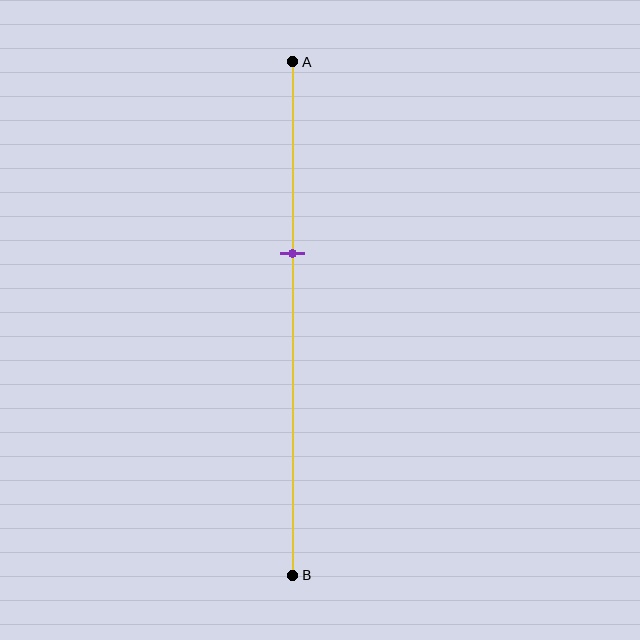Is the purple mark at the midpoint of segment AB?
No, the mark is at about 35% from A, not at the 50% midpoint.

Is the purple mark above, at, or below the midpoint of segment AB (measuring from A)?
The purple mark is above the midpoint of segment AB.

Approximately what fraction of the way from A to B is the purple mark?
The purple mark is approximately 35% of the way from A to B.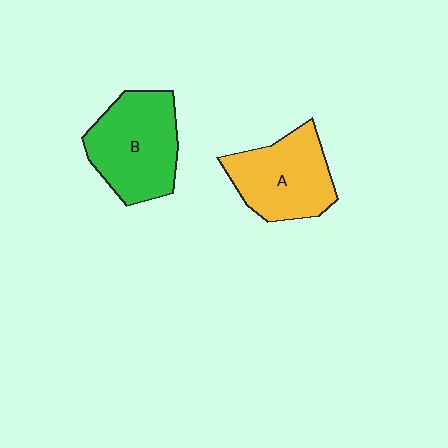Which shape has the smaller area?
Shape A (yellow).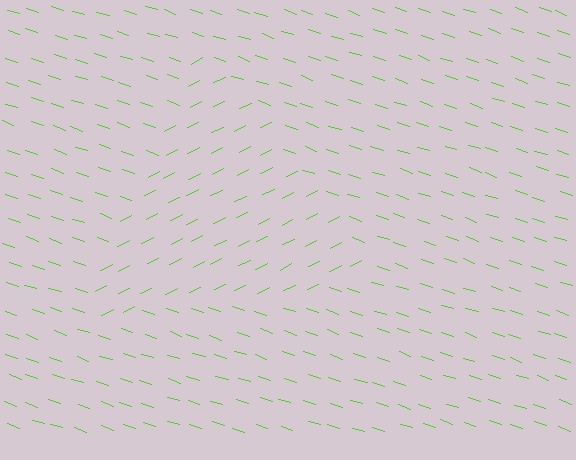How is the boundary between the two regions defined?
The boundary is defined purely by a change in line orientation (approximately 45 degrees difference). All lines are the same color and thickness.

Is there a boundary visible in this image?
Yes, there is a texture boundary formed by a change in line orientation.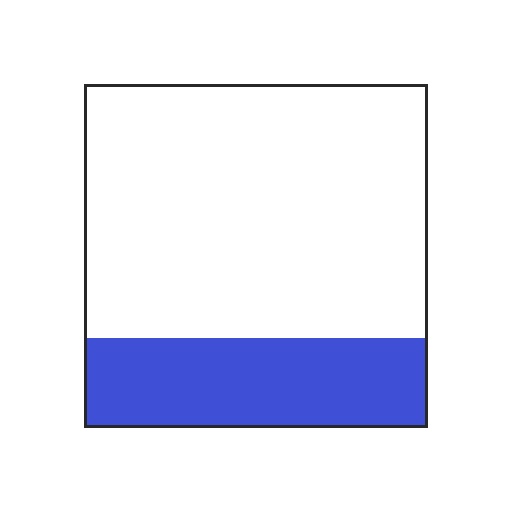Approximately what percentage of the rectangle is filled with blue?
Approximately 25%.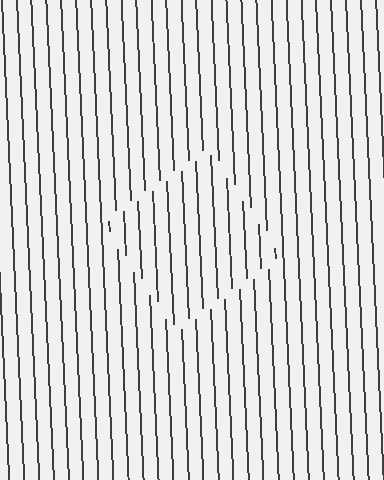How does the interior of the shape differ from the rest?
The interior of the shape contains the same grating, shifted by half a period — the contour is defined by the phase discontinuity where line-ends from the inner and outer gratings abut.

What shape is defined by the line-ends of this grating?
An illusory square. The interior of the shape contains the same grating, shifted by half a period — the contour is defined by the phase discontinuity where line-ends from the inner and outer gratings abut.